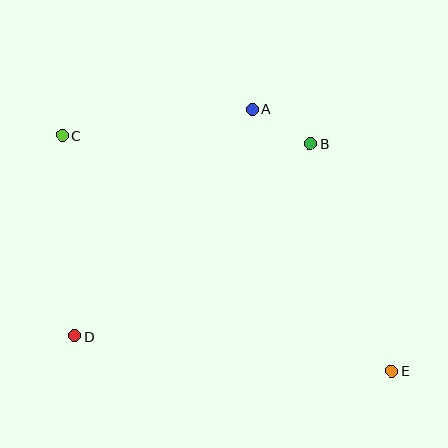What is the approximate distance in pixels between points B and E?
The distance between B and E is approximately 241 pixels.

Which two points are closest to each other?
Points A and B are closest to each other.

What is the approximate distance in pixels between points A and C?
The distance between A and C is approximately 192 pixels.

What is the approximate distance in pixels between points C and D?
The distance between C and D is approximately 201 pixels.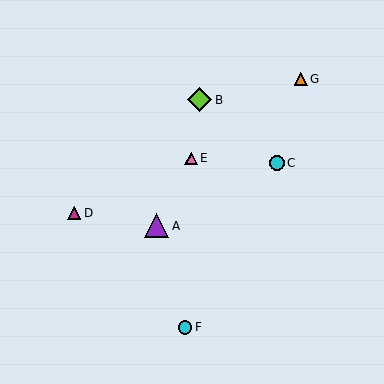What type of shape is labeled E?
Shape E is a pink triangle.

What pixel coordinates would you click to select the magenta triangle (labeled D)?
Click at (74, 213) to select the magenta triangle D.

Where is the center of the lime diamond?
The center of the lime diamond is at (200, 100).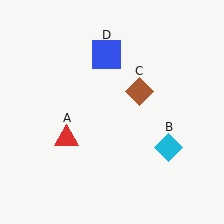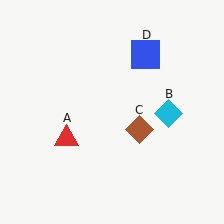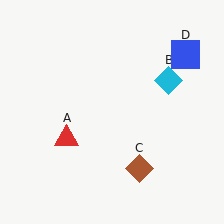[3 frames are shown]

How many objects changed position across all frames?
3 objects changed position: cyan diamond (object B), brown diamond (object C), blue square (object D).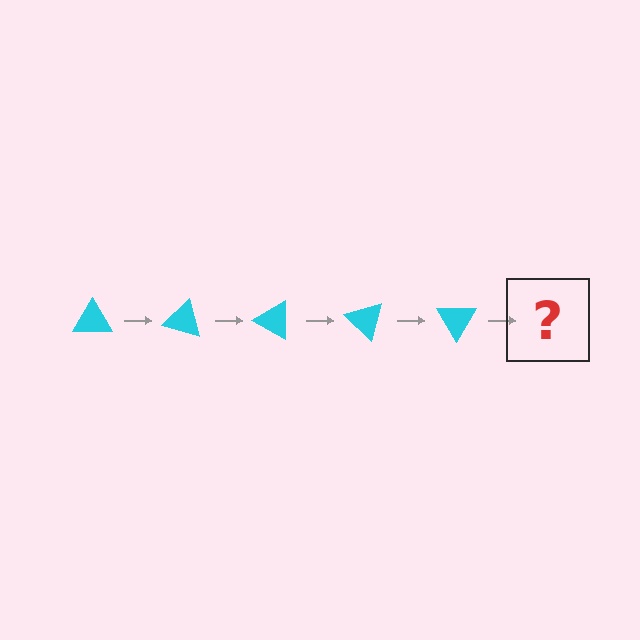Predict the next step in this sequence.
The next step is a cyan triangle rotated 75 degrees.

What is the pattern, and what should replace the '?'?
The pattern is that the triangle rotates 15 degrees each step. The '?' should be a cyan triangle rotated 75 degrees.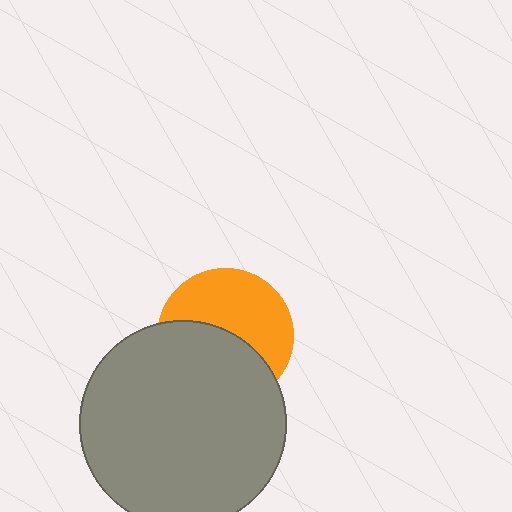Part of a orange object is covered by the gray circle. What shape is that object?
It is a circle.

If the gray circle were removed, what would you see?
You would see the complete orange circle.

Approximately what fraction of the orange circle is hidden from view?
Roughly 48% of the orange circle is hidden behind the gray circle.